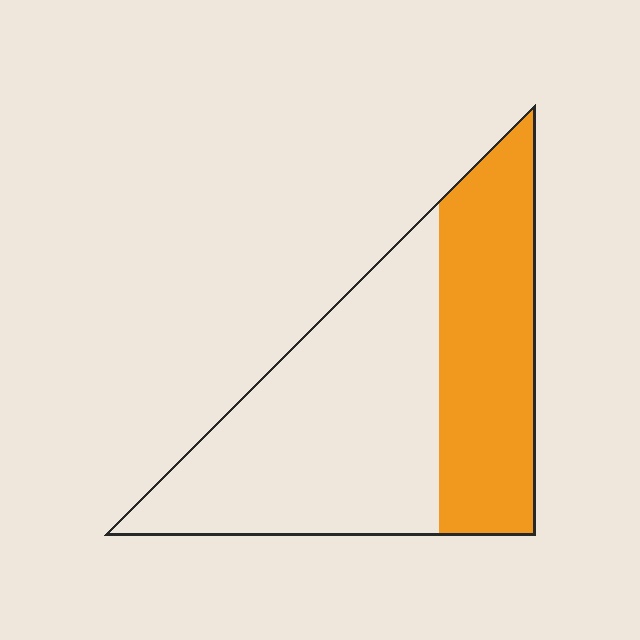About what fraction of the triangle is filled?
About two fifths (2/5).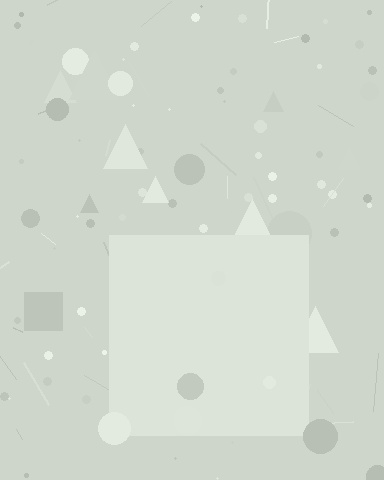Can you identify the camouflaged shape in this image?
The camouflaged shape is a square.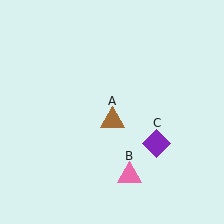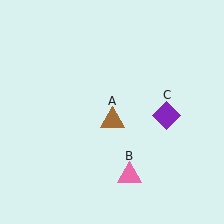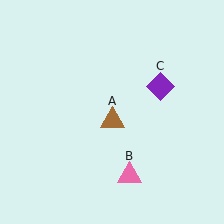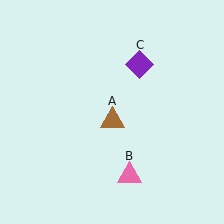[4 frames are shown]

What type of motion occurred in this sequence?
The purple diamond (object C) rotated counterclockwise around the center of the scene.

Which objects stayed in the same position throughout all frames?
Brown triangle (object A) and pink triangle (object B) remained stationary.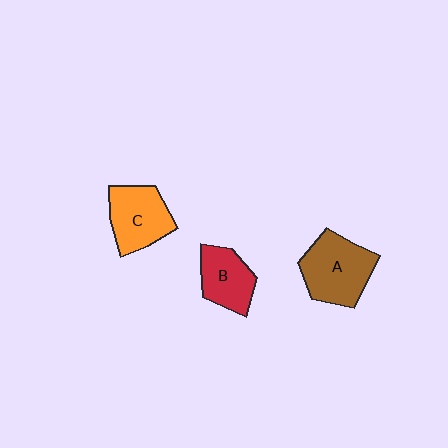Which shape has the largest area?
Shape A (brown).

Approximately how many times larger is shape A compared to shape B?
Approximately 1.4 times.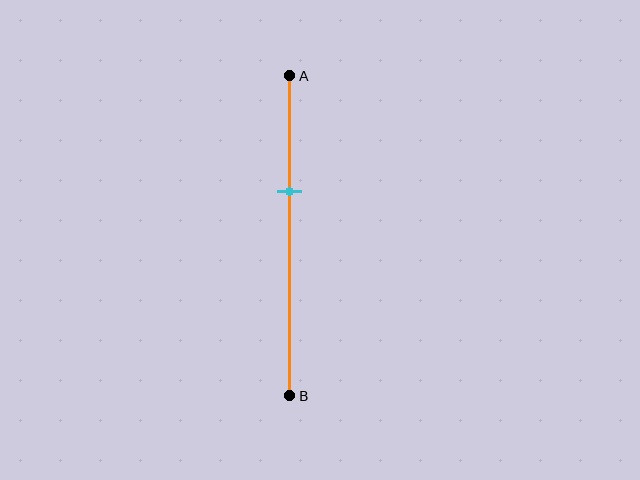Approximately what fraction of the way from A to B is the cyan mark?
The cyan mark is approximately 35% of the way from A to B.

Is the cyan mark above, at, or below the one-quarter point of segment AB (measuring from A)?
The cyan mark is below the one-quarter point of segment AB.